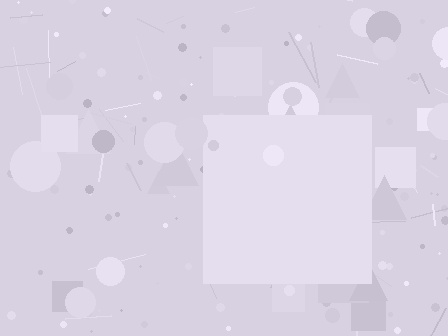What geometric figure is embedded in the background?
A square is embedded in the background.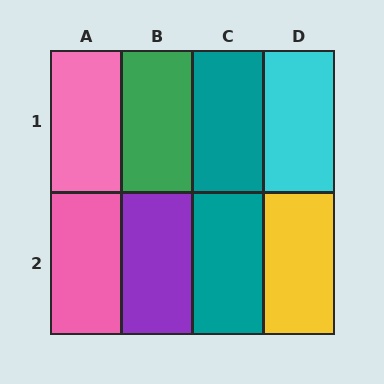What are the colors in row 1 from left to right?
Pink, green, teal, cyan.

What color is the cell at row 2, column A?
Pink.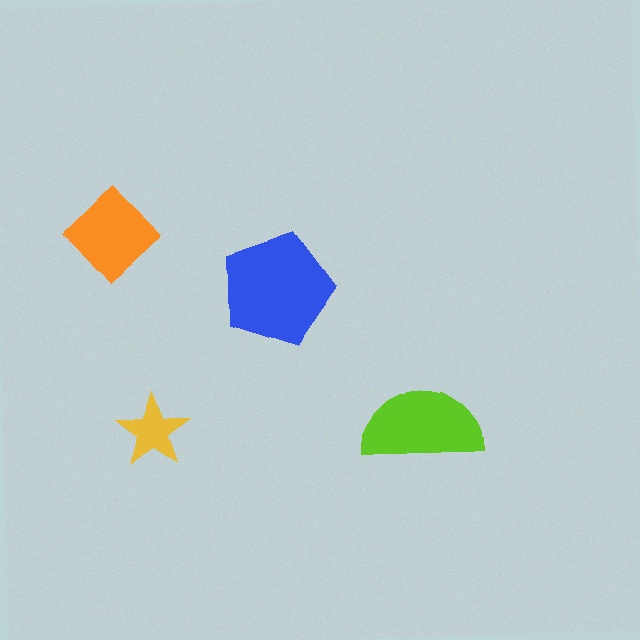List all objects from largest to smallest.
The blue pentagon, the lime semicircle, the orange diamond, the yellow star.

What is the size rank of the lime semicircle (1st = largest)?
2nd.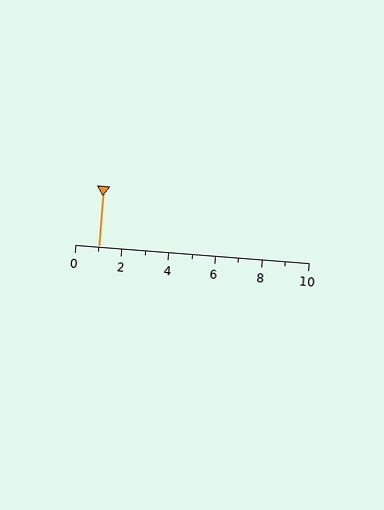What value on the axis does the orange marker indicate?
The marker indicates approximately 1.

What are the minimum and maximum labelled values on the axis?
The axis runs from 0 to 10.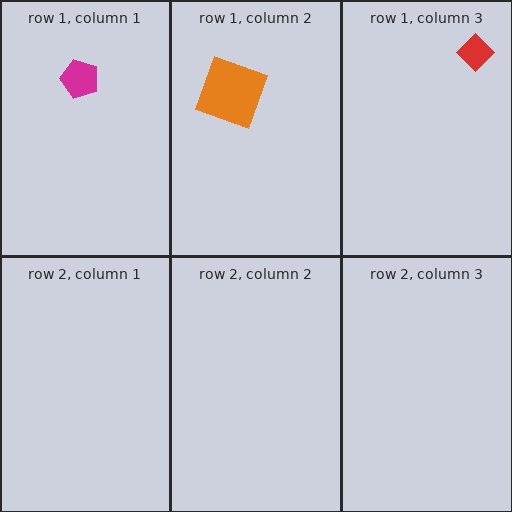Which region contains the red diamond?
The row 1, column 3 region.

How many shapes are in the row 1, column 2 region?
1.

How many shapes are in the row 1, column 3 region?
1.